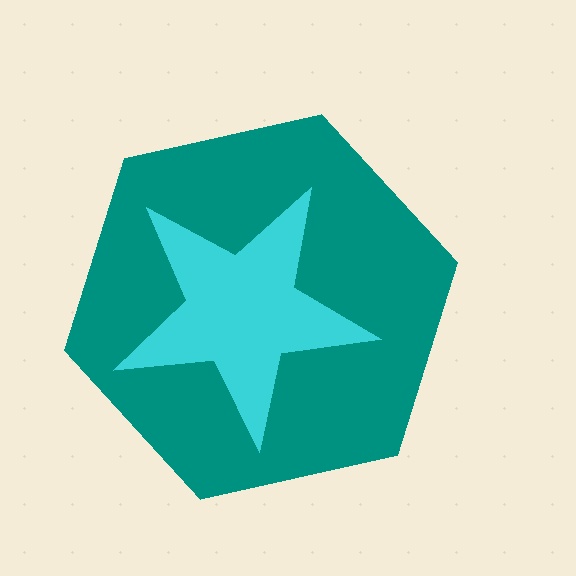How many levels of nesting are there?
2.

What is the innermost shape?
The cyan star.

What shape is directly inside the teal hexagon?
The cyan star.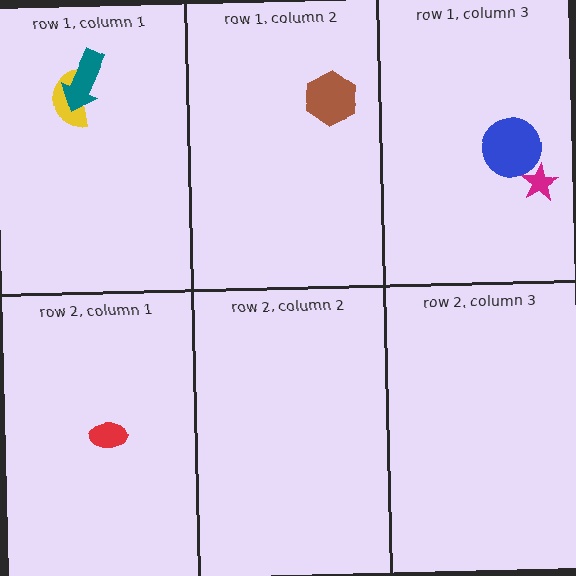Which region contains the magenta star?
The row 1, column 3 region.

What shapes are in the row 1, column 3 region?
The magenta star, the blue circle.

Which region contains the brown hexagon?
The row 1, column 2 region.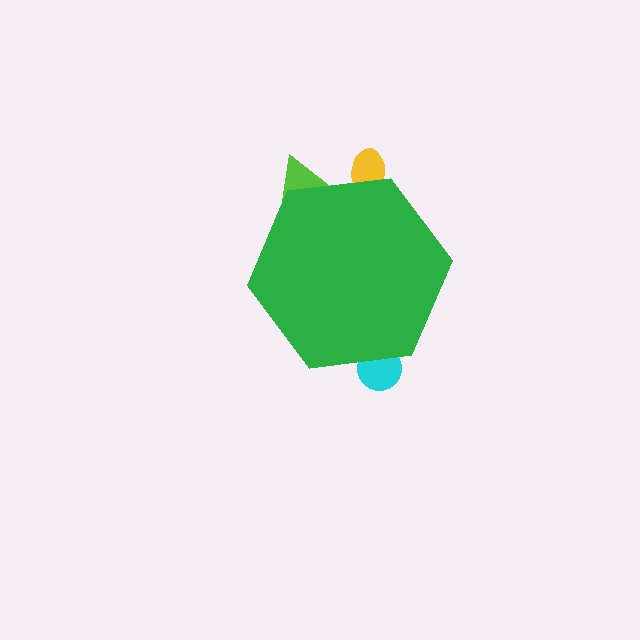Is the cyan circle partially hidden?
Yes, the cyan circle is partially hidden behind the green hexagon.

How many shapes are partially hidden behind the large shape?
3 shapes are partially hidden.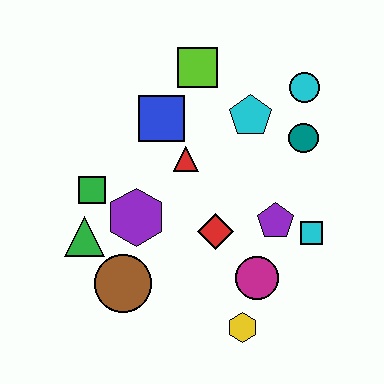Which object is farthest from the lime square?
The yellow hexagon is farthest from the lime square.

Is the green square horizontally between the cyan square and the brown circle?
No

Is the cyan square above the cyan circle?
No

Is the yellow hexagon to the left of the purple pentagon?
Yes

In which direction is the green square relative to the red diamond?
The green square is to the left of the red diamond.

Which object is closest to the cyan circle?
The teal circle is closest to the cyan circle.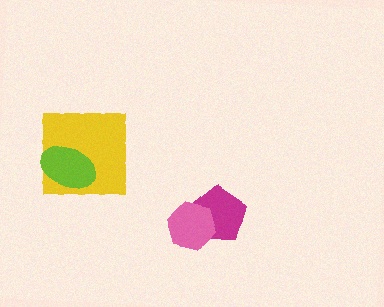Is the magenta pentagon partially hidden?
Yes, it is partially covered by another shape.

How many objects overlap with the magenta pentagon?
1 object overlaps with the magenta pentagon.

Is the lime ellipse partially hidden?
No, no other shape covers it.